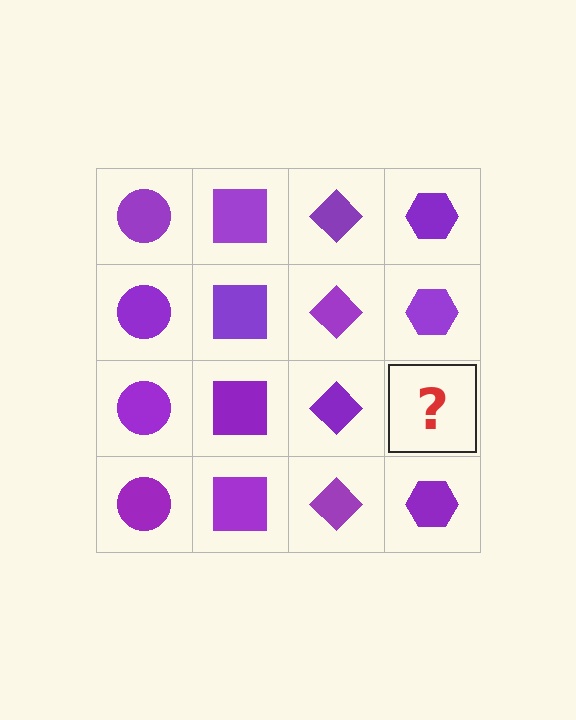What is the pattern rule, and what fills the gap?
The rule is that each column has a consistent shape. The gap should be filled with a purple hexagon.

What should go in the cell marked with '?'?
The missing cell should contain a purple hexagon.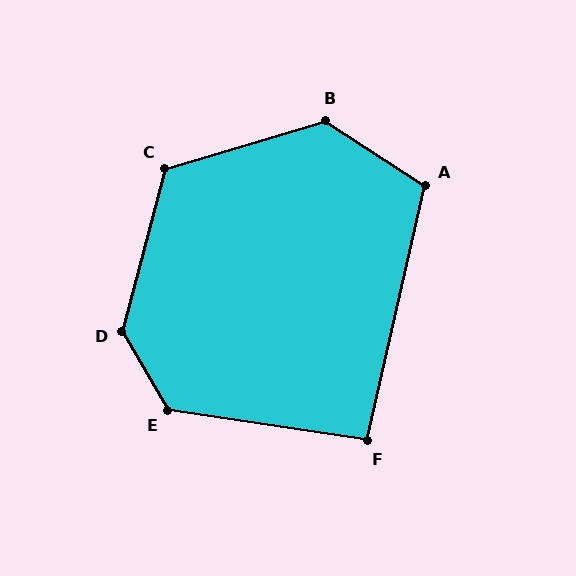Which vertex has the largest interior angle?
D, at approximately 135 degrees.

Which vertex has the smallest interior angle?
F, at approximately 95 degrees.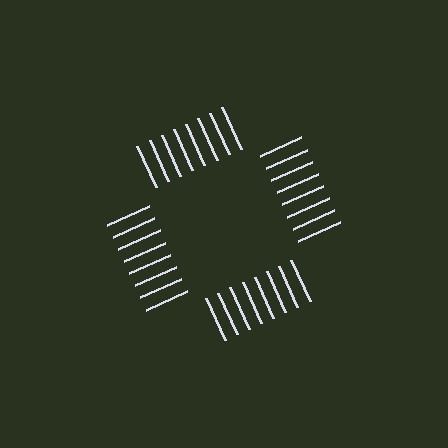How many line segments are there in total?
32 — 8 along each of the 4 edges.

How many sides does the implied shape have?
4 sides — the line-ends trace a square.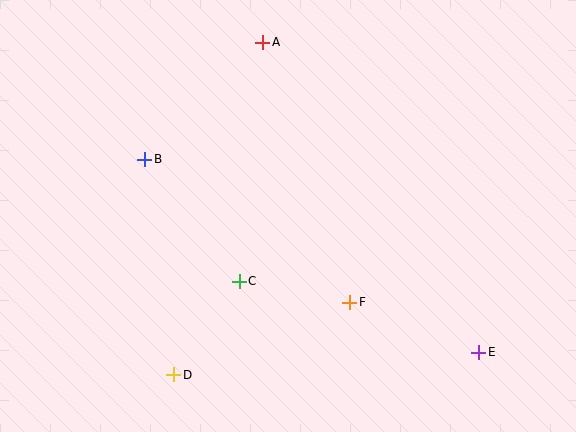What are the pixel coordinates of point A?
Point A is at (263, 42).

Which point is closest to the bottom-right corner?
Point E is closest to the bottom-right corner.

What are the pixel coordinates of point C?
Point C is at (239, 281).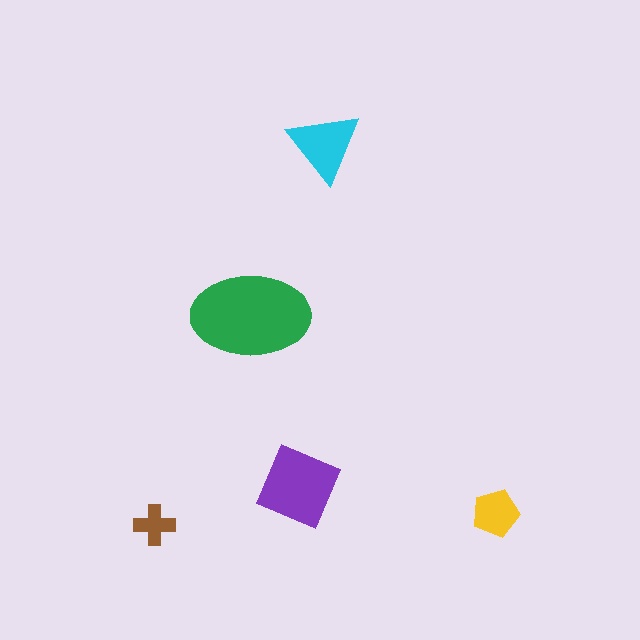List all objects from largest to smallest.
The green ellipse, the purple square, the cyan triangle, the yellow pentagon, the brown cross.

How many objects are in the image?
There are 5 objects in the image.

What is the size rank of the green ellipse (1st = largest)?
1st.